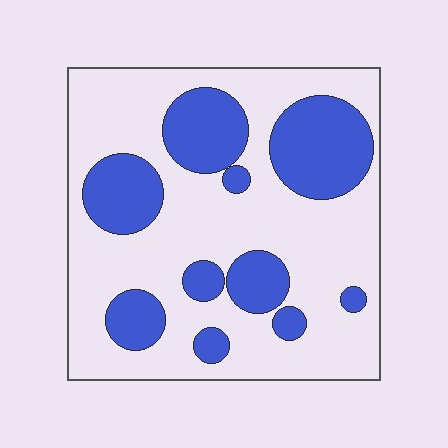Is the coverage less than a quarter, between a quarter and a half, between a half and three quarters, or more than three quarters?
Between a quarter and a half.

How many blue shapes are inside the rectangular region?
10.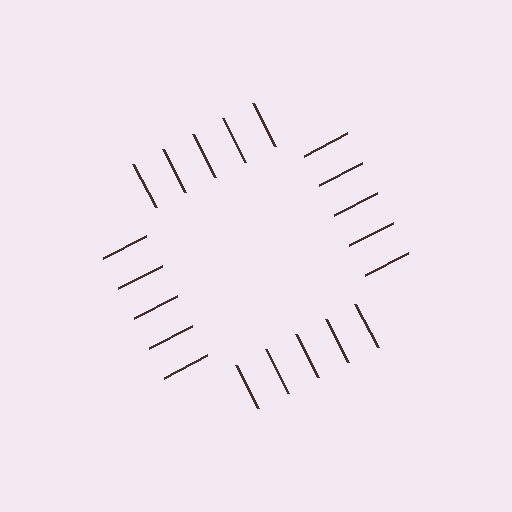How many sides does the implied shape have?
4 sides — the line-ends trace a square.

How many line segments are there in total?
20 — 5 along each of the 4 edges.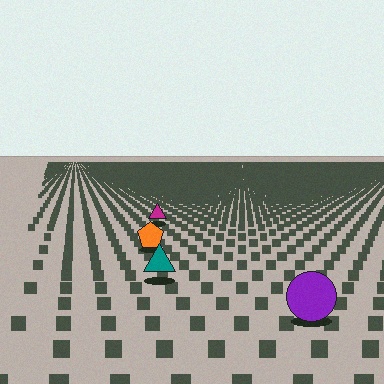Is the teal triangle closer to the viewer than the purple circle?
No. The purple circle is closer — you can tell from the texture gradient: the ground texture is coarser near it.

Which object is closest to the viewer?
The purple circle is closest. The texture marks near it are larger and more spread out.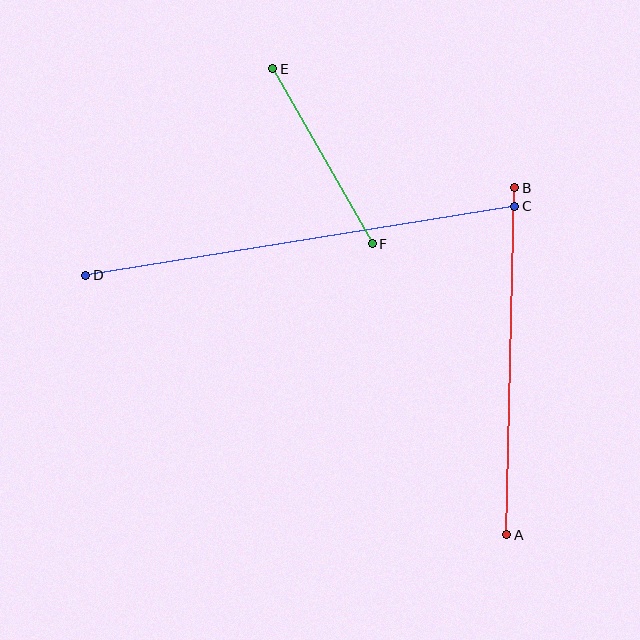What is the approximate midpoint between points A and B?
The midpoint is at approximately (511, 361) pixels.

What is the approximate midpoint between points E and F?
The midpoint is at approximately (323, 156) pixels.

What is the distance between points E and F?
The distance is approximately 201 pixels.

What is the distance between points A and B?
The distance is approximately 347 pixels.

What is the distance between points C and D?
The distance is approximately 435 pixels.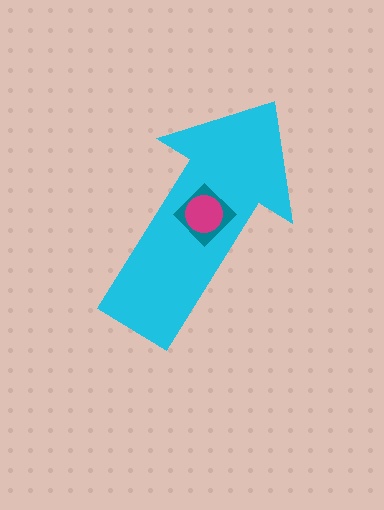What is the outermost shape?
The cyan arrow.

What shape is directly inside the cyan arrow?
The teal diamond.